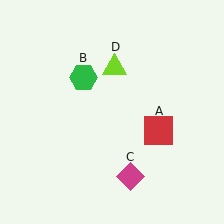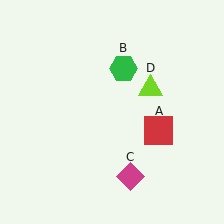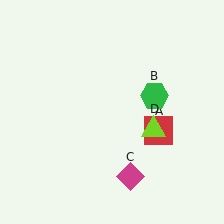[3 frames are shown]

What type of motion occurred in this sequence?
The green hexagon (object B), lime triangle (object D) rotated clockwise around the center of the scene.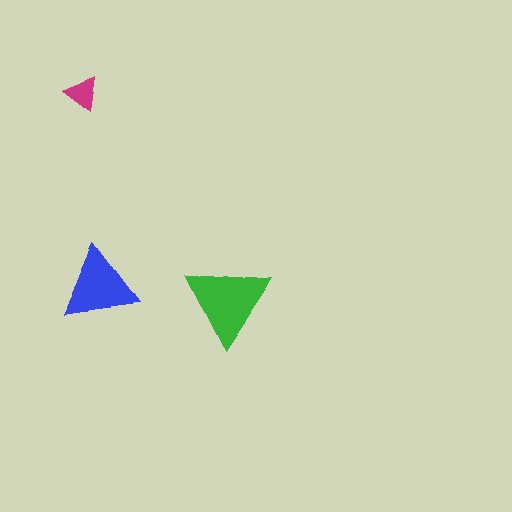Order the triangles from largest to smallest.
the green one, the blue one, the magenta one.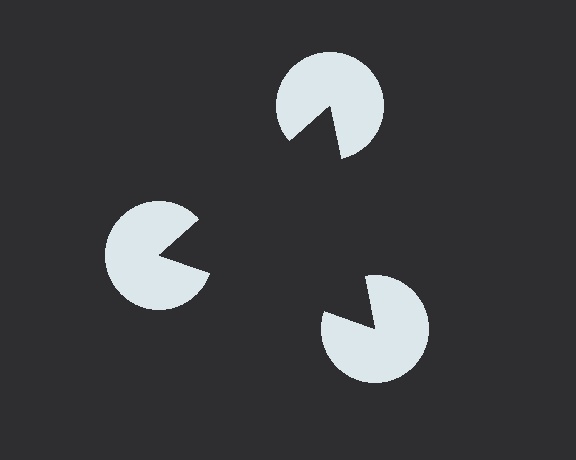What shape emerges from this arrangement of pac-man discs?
An illusory triangle — its edges are inferred from the aligned wedge cuts in the pac-man discs, not physically drawn.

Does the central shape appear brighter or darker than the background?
It typically appears slightly darker than the background, even though no actual brightness change is drawn.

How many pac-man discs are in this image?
There are 3 — one at each vertex of the illusory triangle.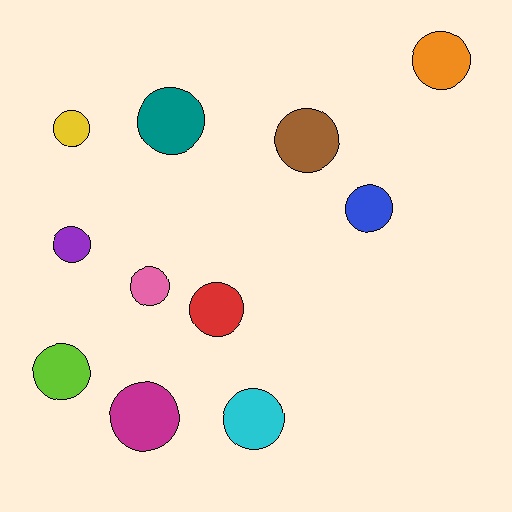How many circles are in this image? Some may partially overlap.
There are 11 circles.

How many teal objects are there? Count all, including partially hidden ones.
There is 1 teal object.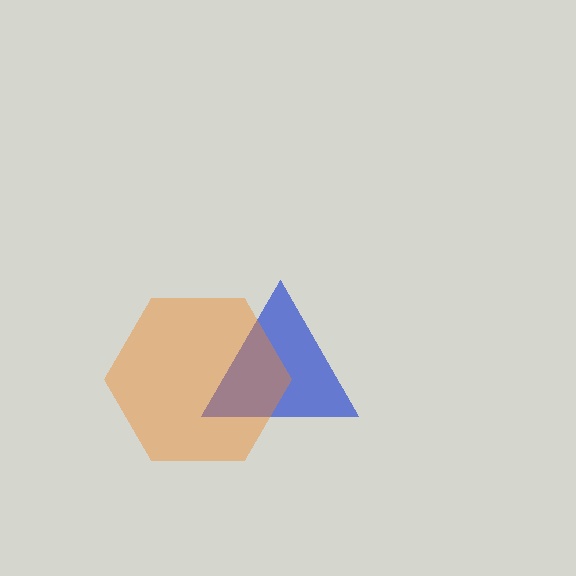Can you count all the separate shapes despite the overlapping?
Yes, there are 2 separate shapes.